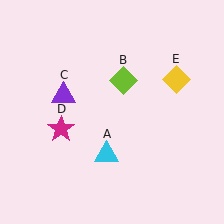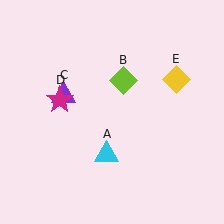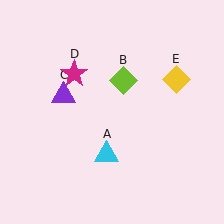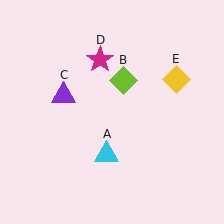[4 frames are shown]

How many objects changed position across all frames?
1 object changed position: magenta star (object D).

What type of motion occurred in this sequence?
The magenta star (object D) rotated clockwise around the center of the scene.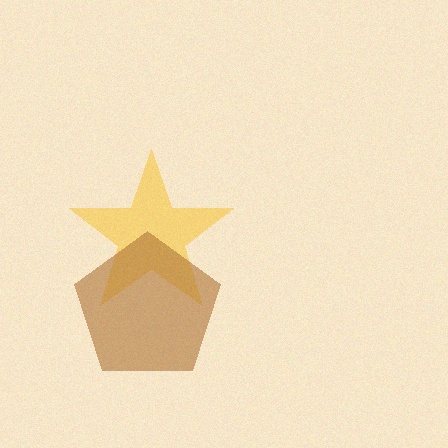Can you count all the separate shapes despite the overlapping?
Yes, there are 2 separate shapes.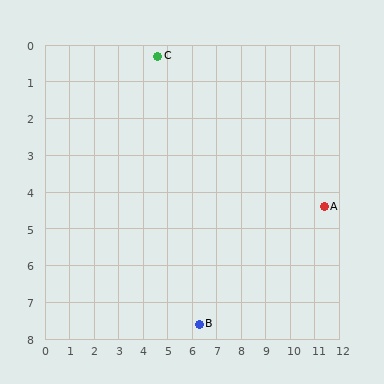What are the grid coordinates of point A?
Point A is at approximately (11.4, 4.4).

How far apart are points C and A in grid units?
Points C and A are about 7.9 grid units apart.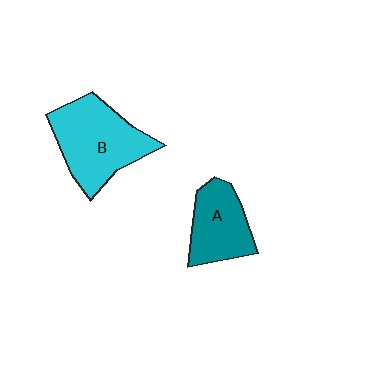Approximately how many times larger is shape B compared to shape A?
Approximately 1.5 times.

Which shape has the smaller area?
Shape A (teal).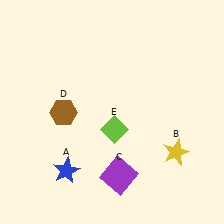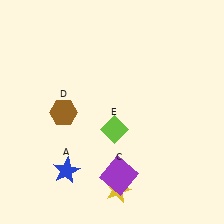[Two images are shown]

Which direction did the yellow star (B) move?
The yellow star (B) moved left.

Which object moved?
The yellow star (B) moved left.